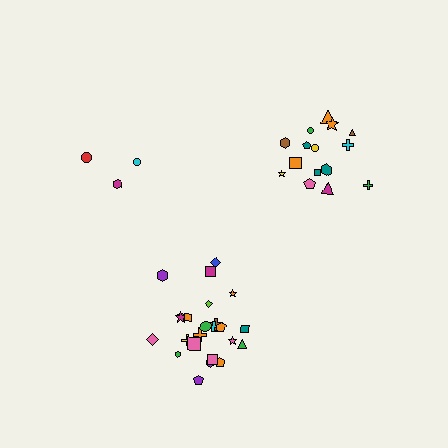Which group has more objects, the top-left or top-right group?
The top-right group.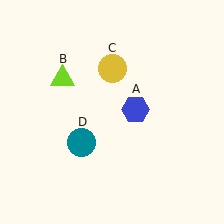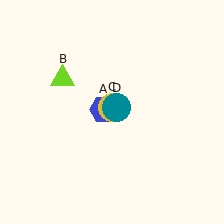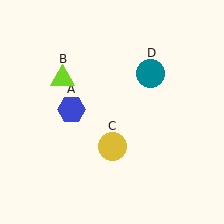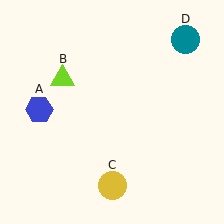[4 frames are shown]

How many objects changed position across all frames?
3 objects changed position: blue hexagon (object A), yellow circle (object C), teal circle (object D).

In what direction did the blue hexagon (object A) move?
The blue hexagon (object A) moved left.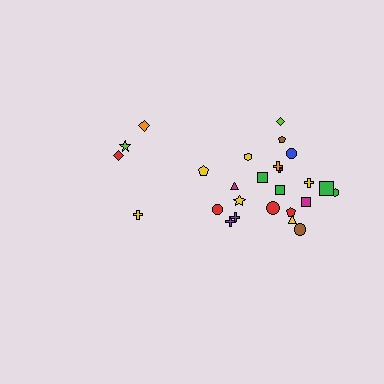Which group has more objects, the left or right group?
The right group.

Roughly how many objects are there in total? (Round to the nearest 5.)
Roughly 25 objects in total.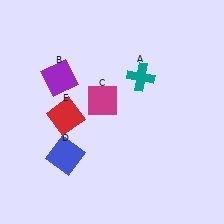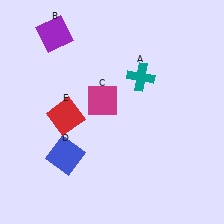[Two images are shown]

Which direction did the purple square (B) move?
The purple square (B) moved up.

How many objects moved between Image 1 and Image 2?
1 object moved between the two images.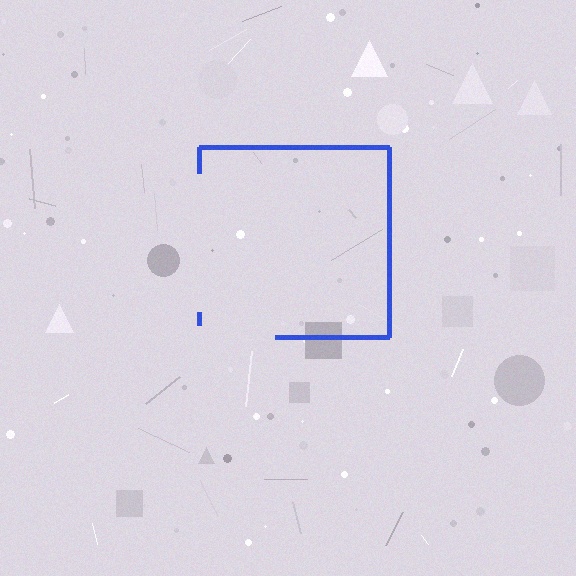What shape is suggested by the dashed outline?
The dashed outline suggests a square.